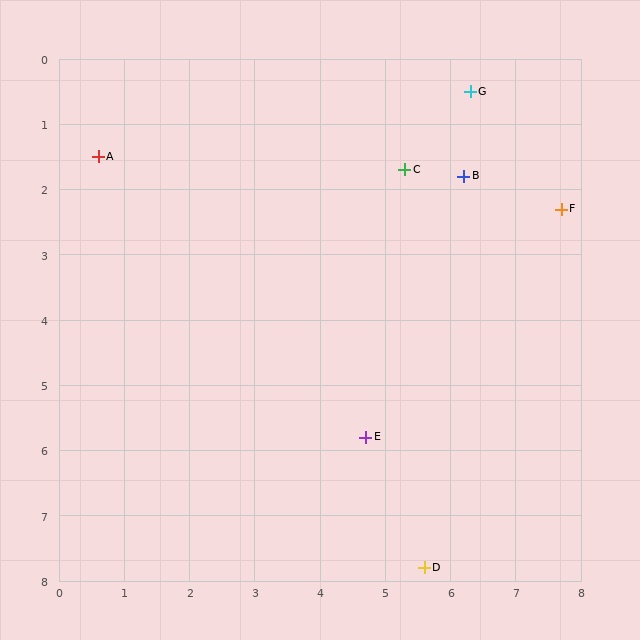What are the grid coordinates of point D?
Point D is at approximately (5.6, 7.8).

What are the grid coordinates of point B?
Point B is at approximately (6.2, 1.8).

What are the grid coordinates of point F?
Point F is at approximately (7.7, 2.3).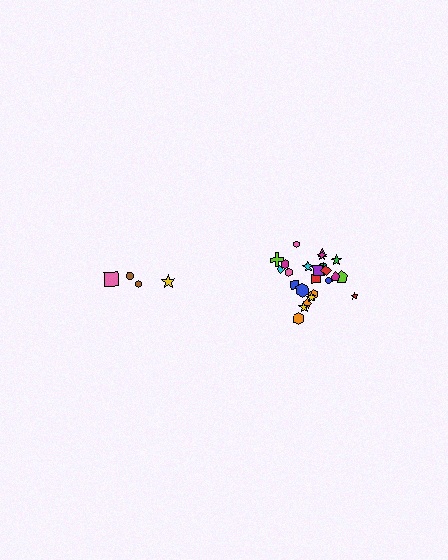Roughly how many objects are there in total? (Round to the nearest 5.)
Roughly 30 objects in total.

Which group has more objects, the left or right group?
The right group.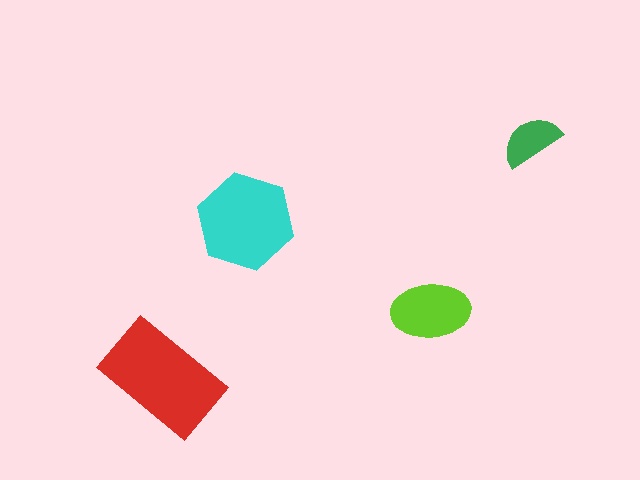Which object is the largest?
The red rectangle.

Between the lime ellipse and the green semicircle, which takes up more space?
The lime ellipse.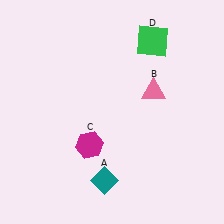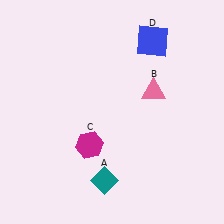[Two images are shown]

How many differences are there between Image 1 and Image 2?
There is 1 difference between the two images.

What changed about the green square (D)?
In Image 1, D is green. In Image 2, it changed to blue.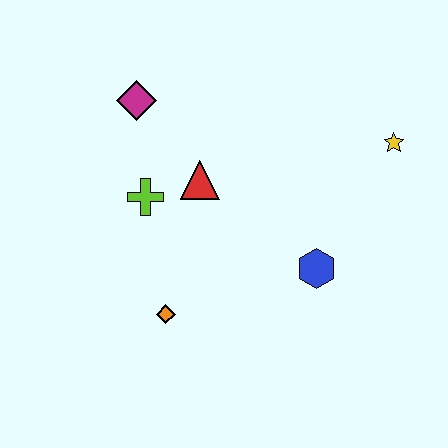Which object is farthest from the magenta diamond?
The yellow star is farthest from the magenta diamond.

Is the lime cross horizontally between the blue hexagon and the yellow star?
No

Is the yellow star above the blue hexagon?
Yes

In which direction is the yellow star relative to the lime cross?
The yellow star is to the right of the lime cross.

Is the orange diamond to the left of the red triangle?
Yes